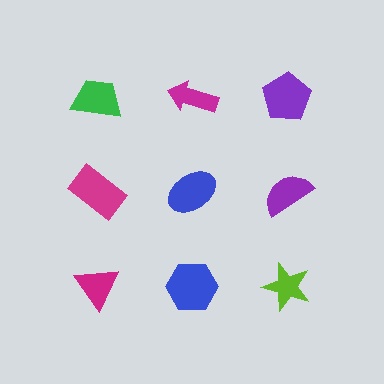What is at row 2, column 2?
A blue ellipse.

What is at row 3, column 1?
A magenta triangle.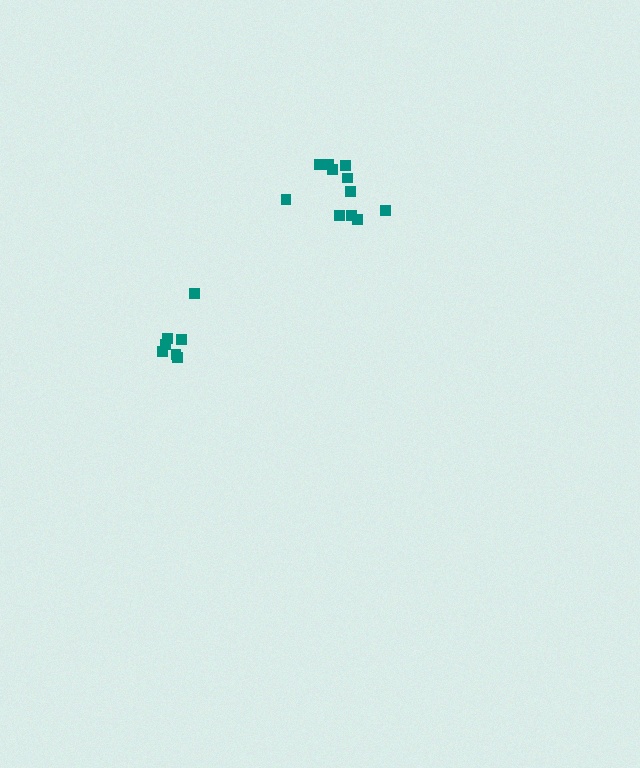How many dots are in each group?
Group 1: 7 dots, Group 2: 11 dots (18 total).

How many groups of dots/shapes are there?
There are 2 groups.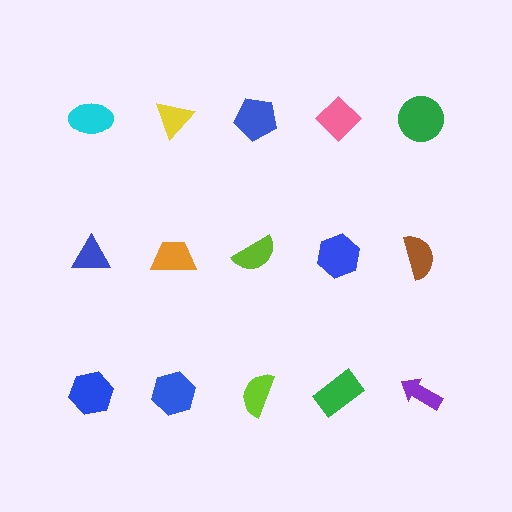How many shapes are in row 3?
5 shapes.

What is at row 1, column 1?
A cyan ellipse.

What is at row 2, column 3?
A lime semicircle.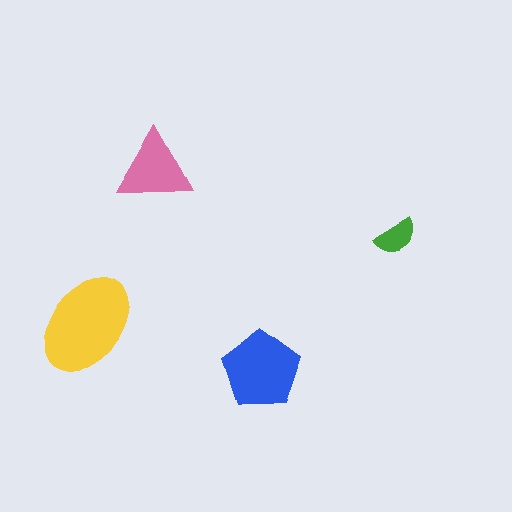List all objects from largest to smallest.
The yellow ellipse, the blue pentagon, the pink triangle, the green semicircle.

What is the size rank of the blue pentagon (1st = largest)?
2nd.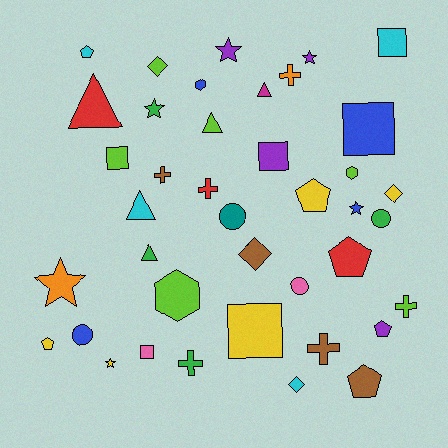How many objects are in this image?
There are 40 objects.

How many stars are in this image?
There are 6 stars.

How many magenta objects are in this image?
There is 1 magenta object.